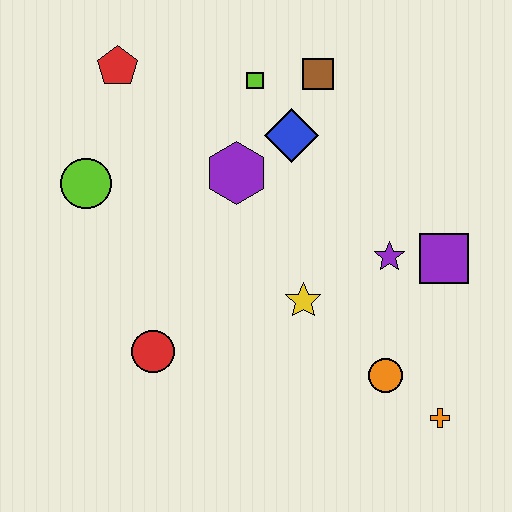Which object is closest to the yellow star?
The purple star is closest to the yellow star.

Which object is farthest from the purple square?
The red pentagon is farthest from the purple square.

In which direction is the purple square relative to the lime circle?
The purple square is to the right of the lime circle.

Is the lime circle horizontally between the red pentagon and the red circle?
No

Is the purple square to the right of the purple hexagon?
Yes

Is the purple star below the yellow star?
No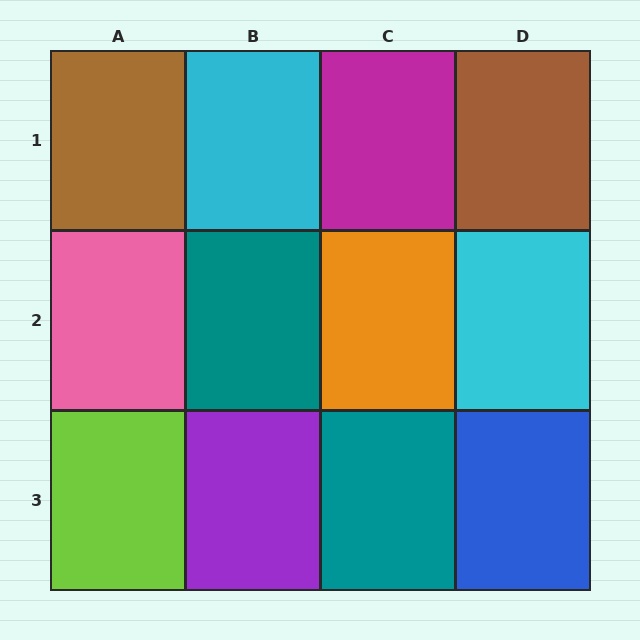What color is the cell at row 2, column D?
Cyan.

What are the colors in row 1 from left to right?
Brown, cyan, magenta, brown.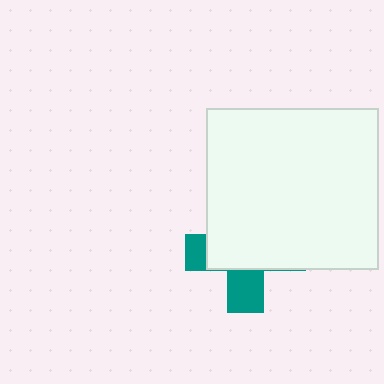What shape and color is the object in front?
The object in front is a white rectangle.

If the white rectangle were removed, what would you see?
You would see the complete teal cross.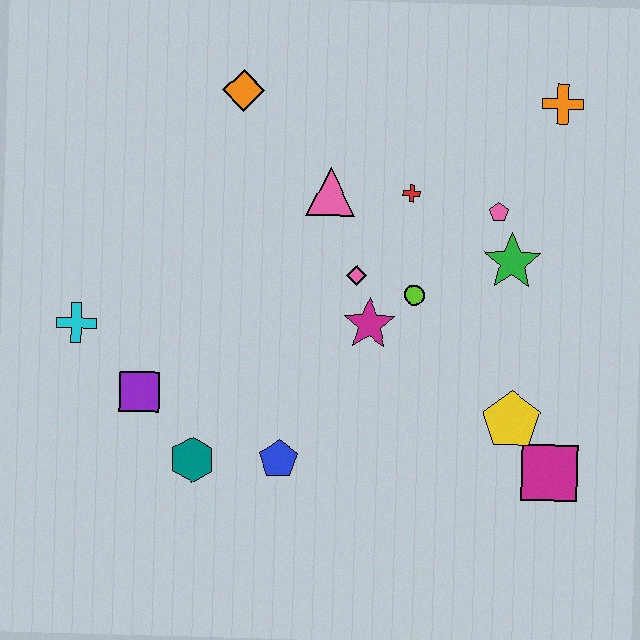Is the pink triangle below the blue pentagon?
No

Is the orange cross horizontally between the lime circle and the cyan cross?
No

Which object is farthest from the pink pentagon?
The cyan cross is farthest from the pink pentagon.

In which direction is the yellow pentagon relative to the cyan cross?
The yellow pentagon is to the right of the cyan cross.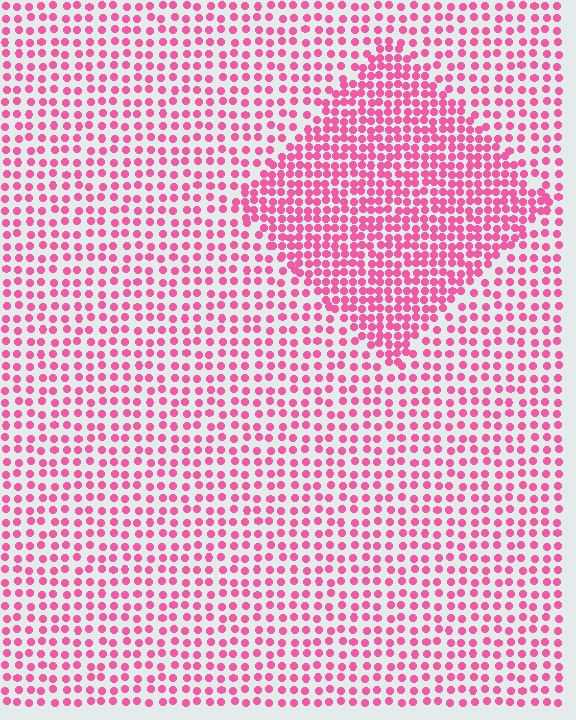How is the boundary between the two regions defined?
The boundary is defined by a change in element density (approximately 1.8x ratio). All elements are the same color, size, and shape.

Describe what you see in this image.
The image contains small pink elements arranged at two different densities. A diamond-shaped region is visible where the elements are more densely packed than the surrounding area.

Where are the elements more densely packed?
The elements are more densely packed inside the diamond boundary.